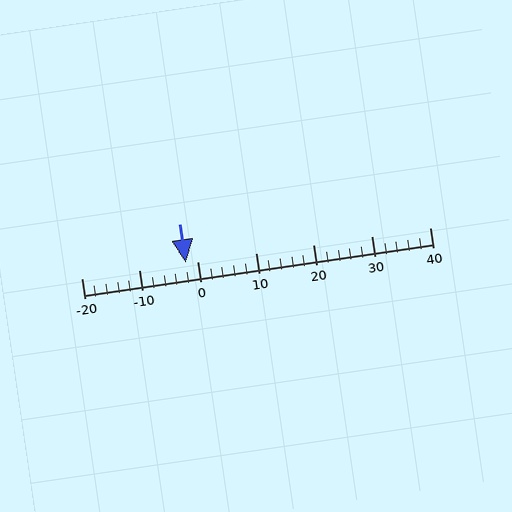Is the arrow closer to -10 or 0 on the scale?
The arrow is closer to 0.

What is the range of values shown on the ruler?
The ruler shows values from -20 to 40.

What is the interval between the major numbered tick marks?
The major tick marks are spaced 10 units apart.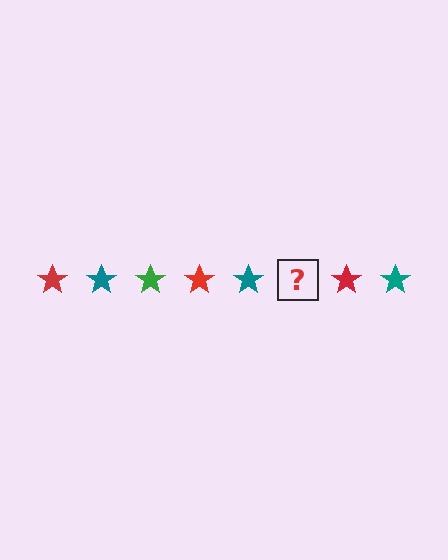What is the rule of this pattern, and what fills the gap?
The rule is that the pattern cycles through red, teal, green stars. The gap should be filled with a green star.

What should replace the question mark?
The question mark should be replaced with a green star.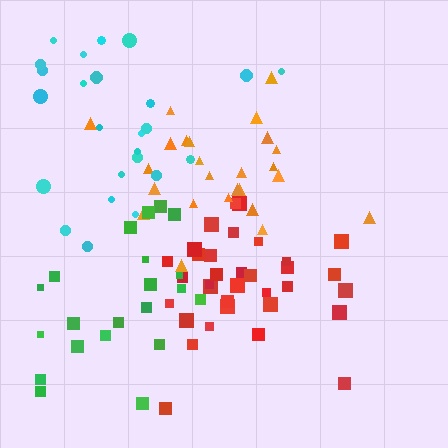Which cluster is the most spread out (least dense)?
Green.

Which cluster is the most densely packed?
Red.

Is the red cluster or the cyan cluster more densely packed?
Red.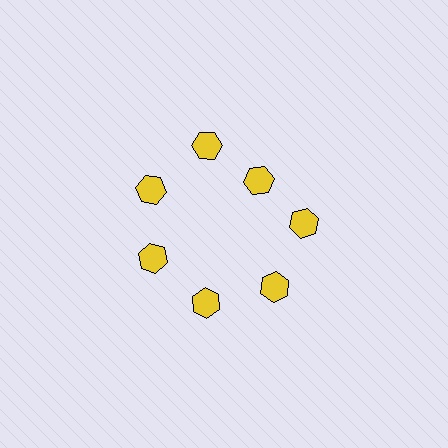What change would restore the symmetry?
The symmetry would be restored by moving it outward, back onto the ring so that all 7 hexagons sit at equal angles and equal distance from the center.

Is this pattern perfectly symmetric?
No. The 7 yellow hexagons are arranged in a ring, but one element near the 1 o'clock position is pulled inward toward the center, breaking the 7-fold rotational symmetry.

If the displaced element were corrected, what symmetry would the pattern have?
It would have 7-fold rotational symmetry — the pattern would map onto itself every 51 degrees.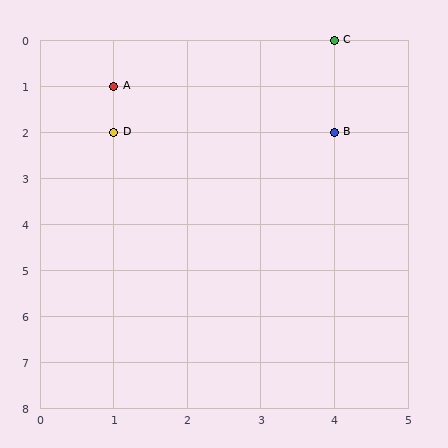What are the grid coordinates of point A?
Point A is at grid coordinates (1, 1).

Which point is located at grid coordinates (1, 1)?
Point A is at (1, 1).